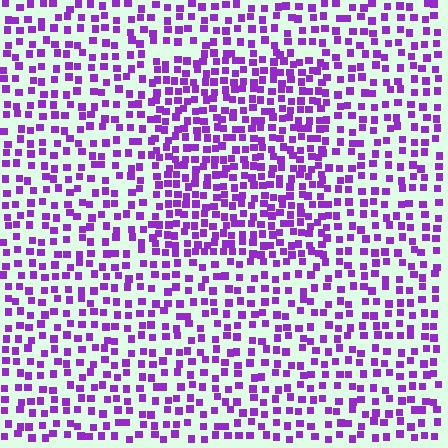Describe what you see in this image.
The image contains small purple elements arranged at two different densities. A rectangle-shaped region is visible where the elements are more densely packed than the surrounding area.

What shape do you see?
I see a rectangle.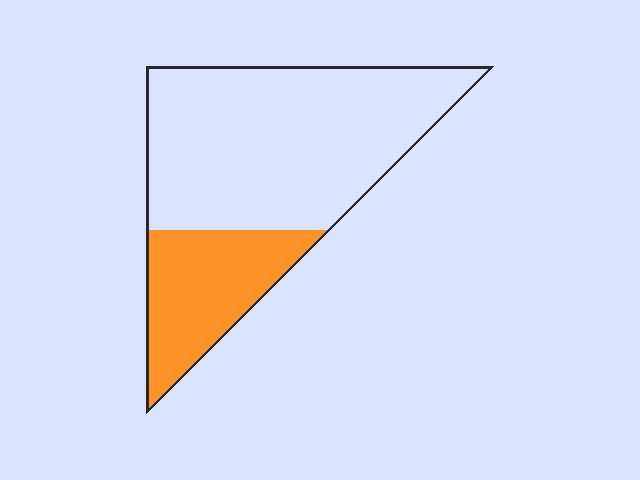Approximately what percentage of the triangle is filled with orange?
Approximately 30%.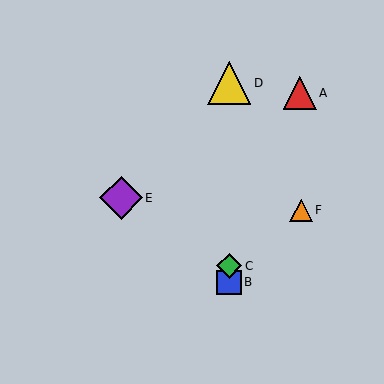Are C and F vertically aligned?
No, C is at x≈229 and F is at x≈301.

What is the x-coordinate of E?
Object E is at x≈121.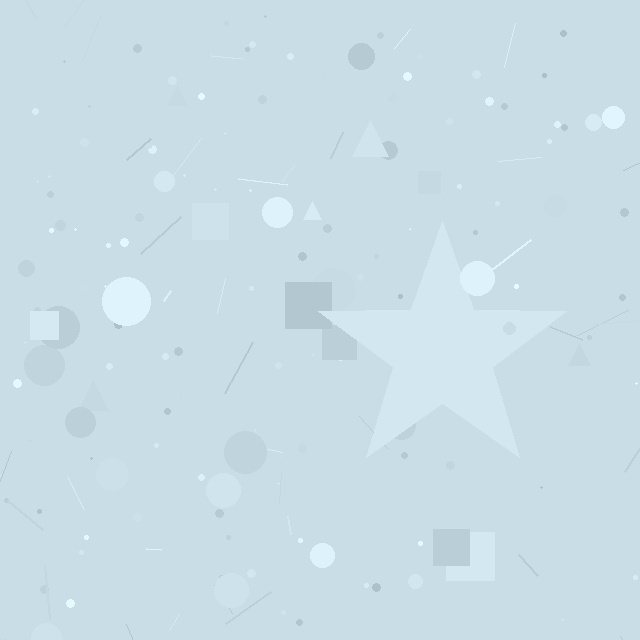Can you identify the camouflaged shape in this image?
The camouflaged shape is a star.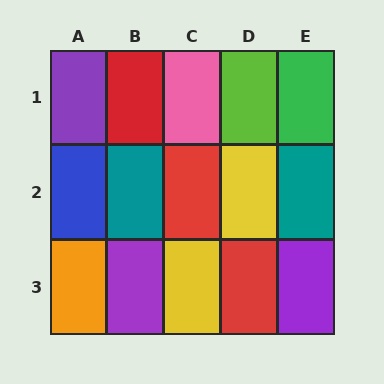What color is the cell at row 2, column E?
Teal.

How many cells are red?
3 cells are red.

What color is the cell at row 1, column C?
Pink.